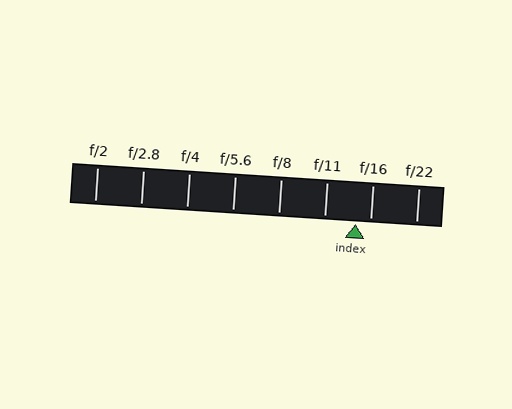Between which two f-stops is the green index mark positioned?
The index mark is between f/11 and f/16.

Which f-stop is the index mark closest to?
The index mark is closest to f/16.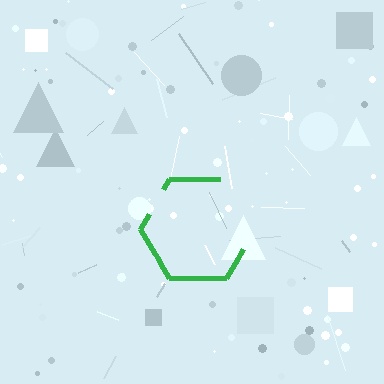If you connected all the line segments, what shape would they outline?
They would outline a hexagon.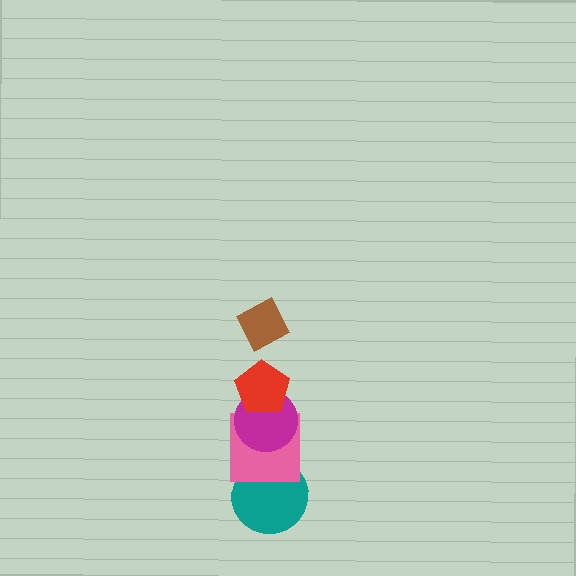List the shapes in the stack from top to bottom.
From top to bottom: the brown diamond, the red pentagon, the magenta circle, the pink square, the teal circle.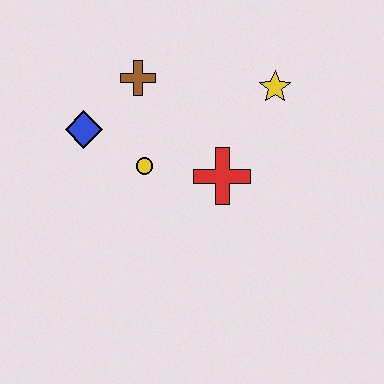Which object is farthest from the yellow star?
The blue diamond is farthest from the yellow star.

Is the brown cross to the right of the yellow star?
No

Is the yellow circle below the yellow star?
Yes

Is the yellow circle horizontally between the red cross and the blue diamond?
Yes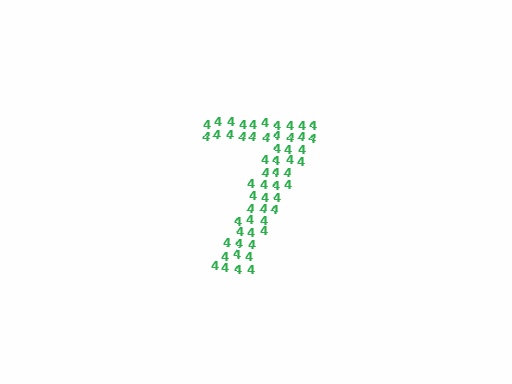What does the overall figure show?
The overall figure shows the digit 7.